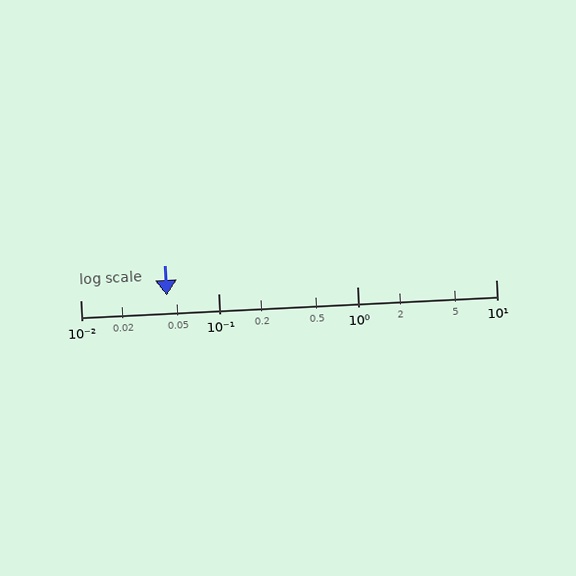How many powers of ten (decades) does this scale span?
The scale spans 3 decades, from 0.01 to 10.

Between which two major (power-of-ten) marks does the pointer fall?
The pointer is between 0.01 and 0.1.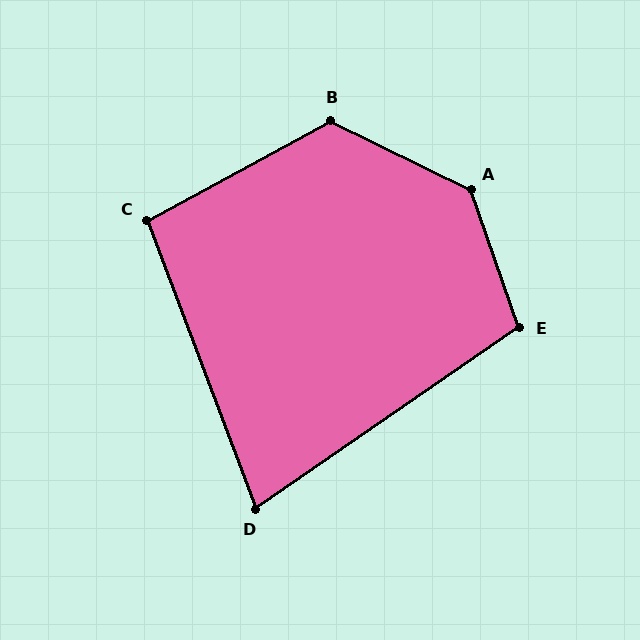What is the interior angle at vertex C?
Approximately 98 degrees (obtuse).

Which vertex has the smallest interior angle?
D, at approximately 76 degrees.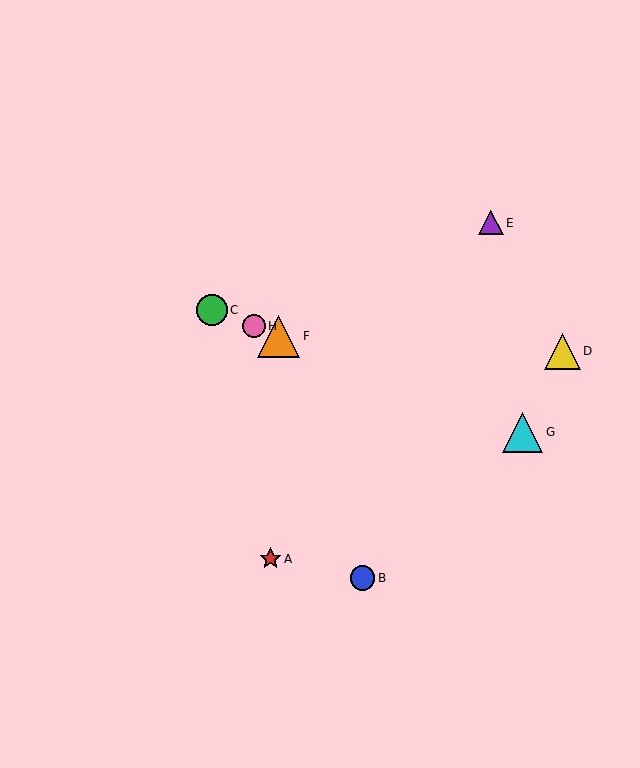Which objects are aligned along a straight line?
Objects C, F, G, H are aligned along a straight line.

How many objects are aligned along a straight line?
4 objects (C, F, G, H) are aligned along a straight line.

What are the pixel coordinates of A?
Object A is at (270, 559).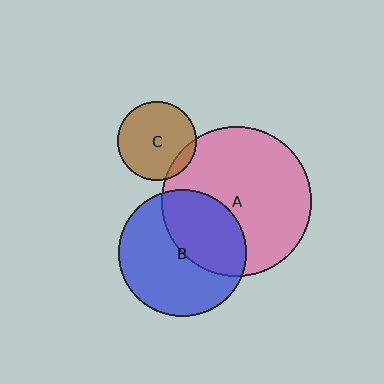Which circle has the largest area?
Circle A (pink).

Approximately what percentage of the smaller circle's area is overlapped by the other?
Approximately 10%.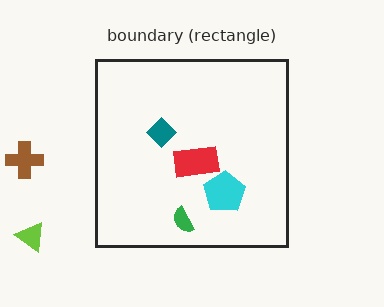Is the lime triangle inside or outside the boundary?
Outside.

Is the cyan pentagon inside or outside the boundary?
Inside.